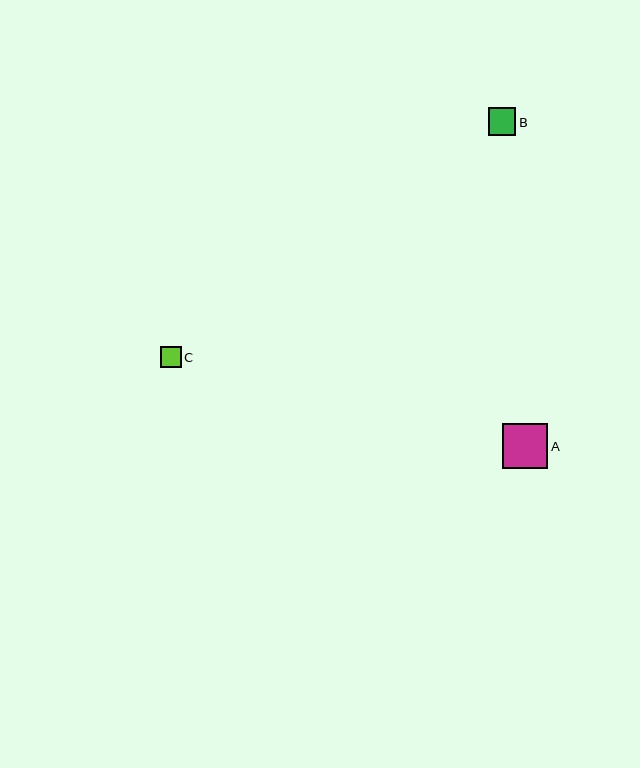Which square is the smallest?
Square C is the smallest with a size of approximately 21 pixels.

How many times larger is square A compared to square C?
Square A is approximately 2.2 times the size of square C.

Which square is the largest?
Square A is the largest with a size of approximately 45 pixels.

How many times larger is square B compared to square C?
Square B is approximately 1.3 times the size of square C.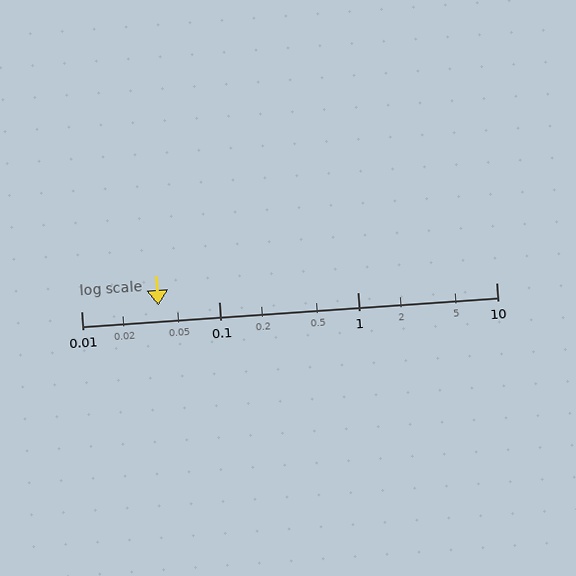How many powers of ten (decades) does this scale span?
The scale spans 3 decades, from 0.01 to 10.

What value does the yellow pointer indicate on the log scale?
The pointer indicates approximately 0.036.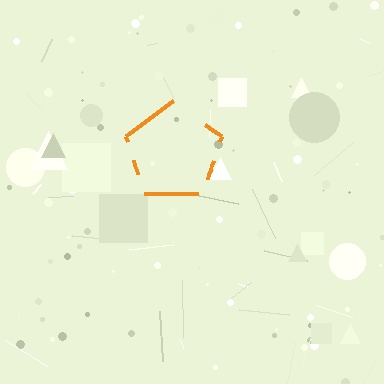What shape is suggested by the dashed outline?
The dashed outline suggests a pentagon.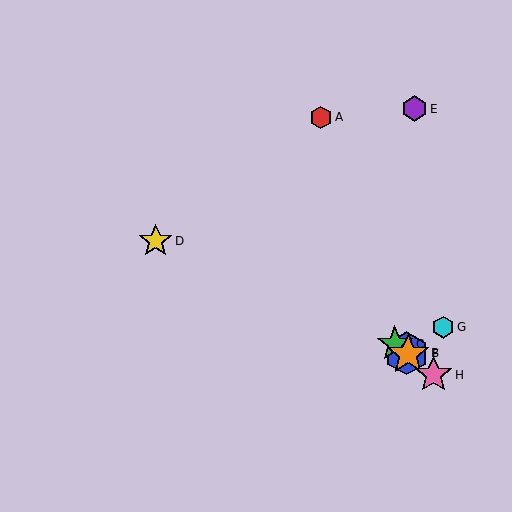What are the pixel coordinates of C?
Object C is at (395, 344).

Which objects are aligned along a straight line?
Objects B, C, F, H are aligned along a straight line.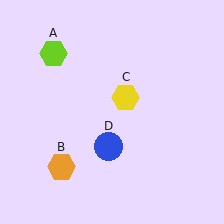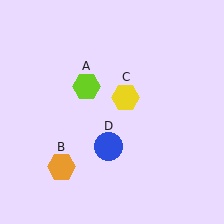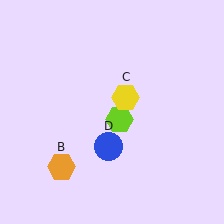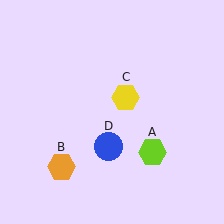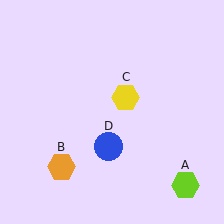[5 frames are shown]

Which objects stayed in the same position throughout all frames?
Orange hexagon (object B) and yellow hexagon (object C) and blue circle (object D) remained stationary.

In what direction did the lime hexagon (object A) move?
The lime hexagon (object A) moved down and to the right.